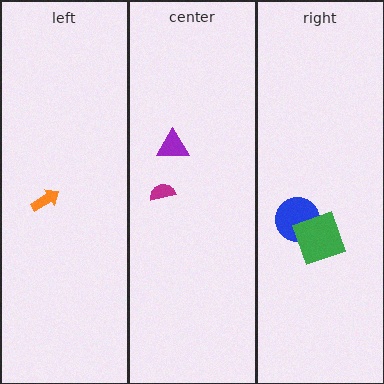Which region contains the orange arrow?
The left region.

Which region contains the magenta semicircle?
The center region.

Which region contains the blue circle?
The right region.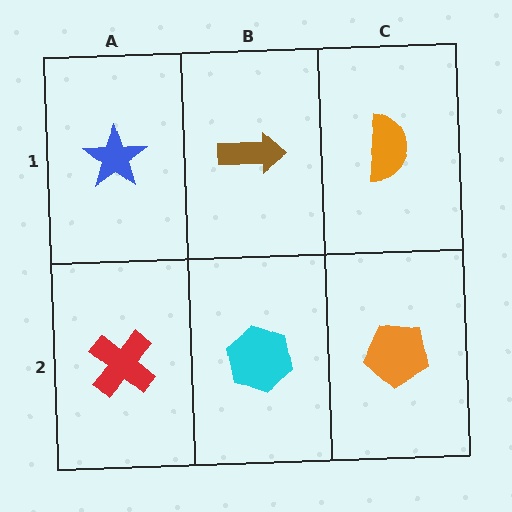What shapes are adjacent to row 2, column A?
A blue star (row 1, column A), a cyan hexagon (row 2, column B).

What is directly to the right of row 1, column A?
A brown arrow.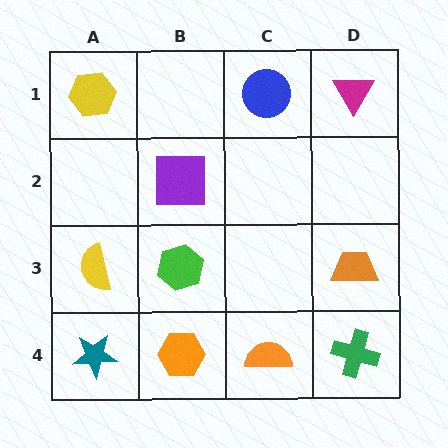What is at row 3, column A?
A yellow semicircle.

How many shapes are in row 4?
4 shapes.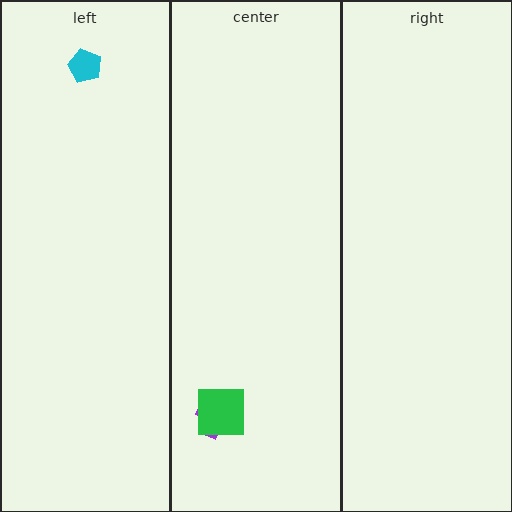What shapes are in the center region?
The purple cross, the green square.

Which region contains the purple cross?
The center region.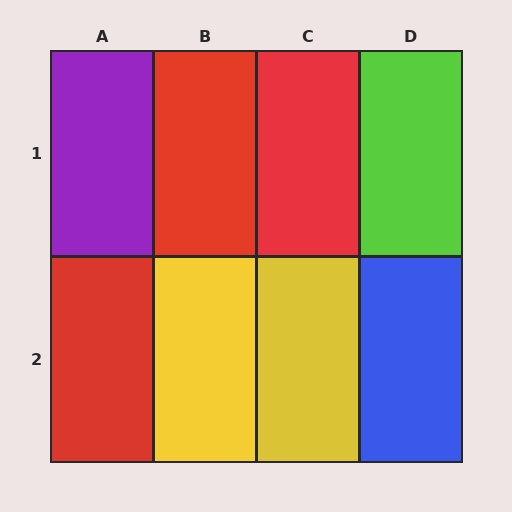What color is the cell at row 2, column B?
Yellow.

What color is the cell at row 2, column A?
Red.